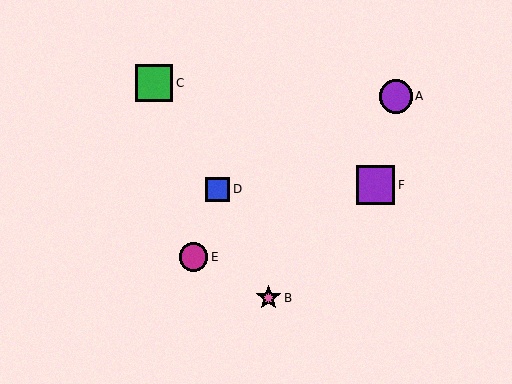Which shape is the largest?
The purple square (labeled F) is the largest.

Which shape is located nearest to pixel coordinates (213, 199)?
The blue square (labeled D) at (218, 189) is nearest to that location.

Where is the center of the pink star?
The center of the pink star is at (269, 298).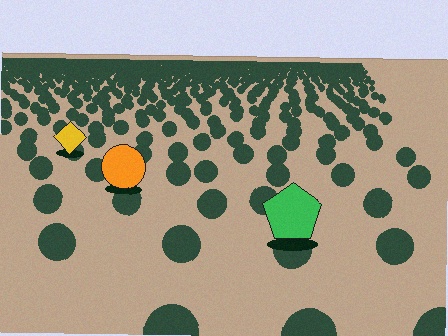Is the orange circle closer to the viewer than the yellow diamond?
Yes. The orange circle is closer — you can tell from the texture gradient: the ground texture is coarser near it.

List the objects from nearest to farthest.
From nearest to farthest: the green pentagon, the orange circle, the yellow diamond.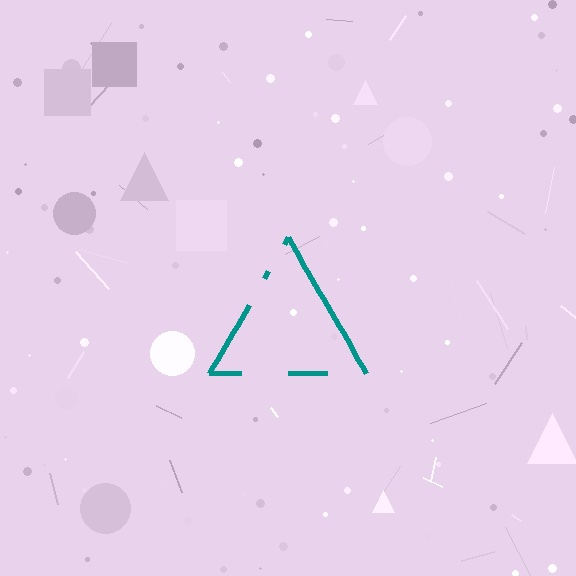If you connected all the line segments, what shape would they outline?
They would outline a triangle.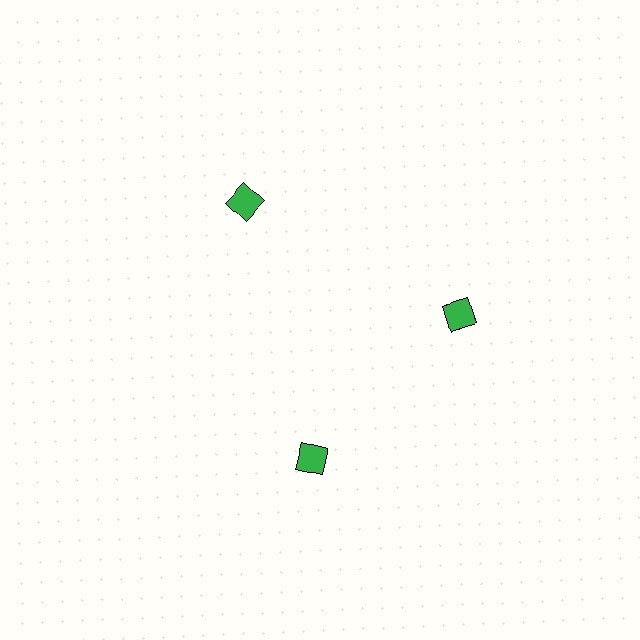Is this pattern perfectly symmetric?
No. The 3 green squares are arranged in a ring, but one element near the 7 o'clock position is rotated out of alignment along the ring, breaking the 3-fold rotational symmetry.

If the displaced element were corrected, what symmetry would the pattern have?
It would have 3-fold rotational symmetry — the pattern would map onto itself every 120 degrees.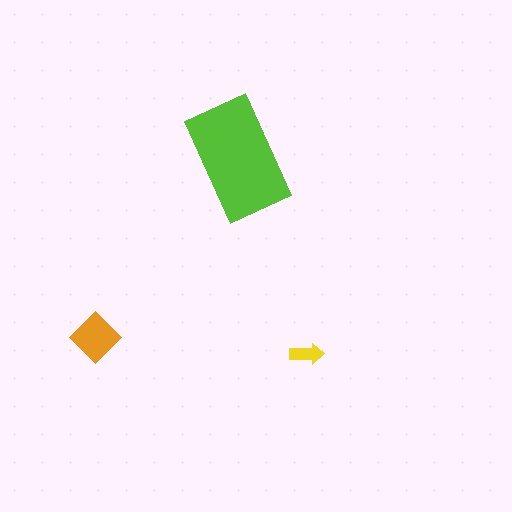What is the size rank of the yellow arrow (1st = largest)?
3rd.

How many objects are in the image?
There are 3 objects in the image.